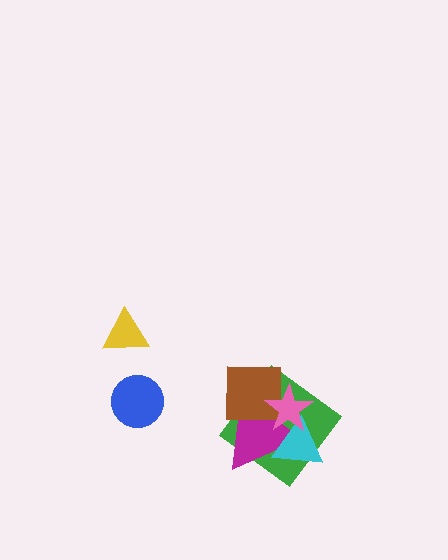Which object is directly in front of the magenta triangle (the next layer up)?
The cyan triangle is directly in front of the magenta triangle.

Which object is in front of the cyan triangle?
The pink star is in front of the cyan triangle.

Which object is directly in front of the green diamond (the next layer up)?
The magenta triangle is directly in front of the green diamond.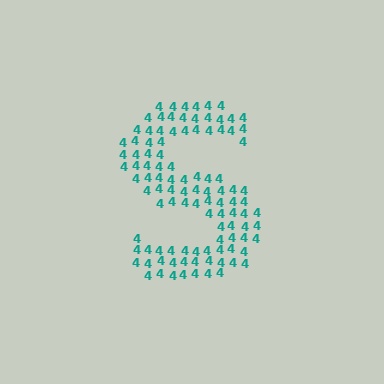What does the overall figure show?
The overall figure shows the letter S.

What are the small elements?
The small elements are digit 4's.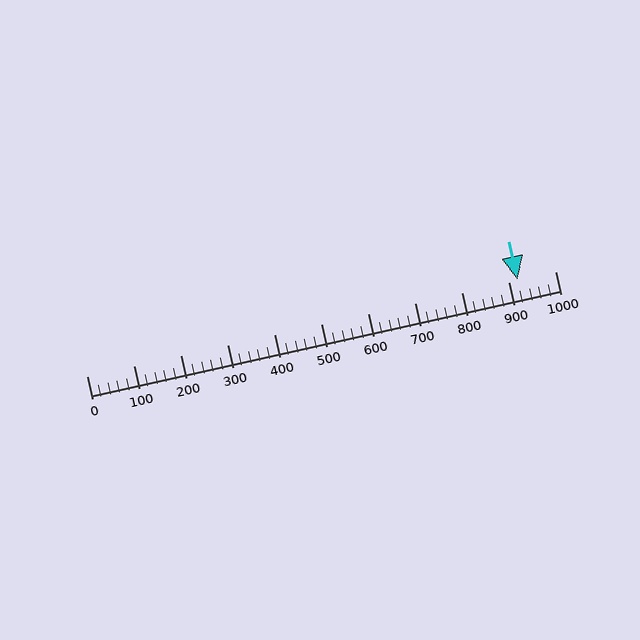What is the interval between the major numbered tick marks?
The major tick marks are spaced 100 units apart.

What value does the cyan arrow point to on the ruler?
The cyan arrow points to approximately 920.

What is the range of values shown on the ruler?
The ruler shows values from 0 to 1000.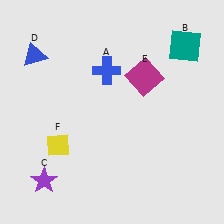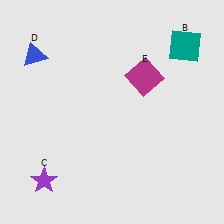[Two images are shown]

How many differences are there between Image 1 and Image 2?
There are 2 differences between the two images.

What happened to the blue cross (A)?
The blue cross (A) was removed in Image 2. It was in the top-left area of Image 1.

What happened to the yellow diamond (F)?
The yellow diamond (F) was removed in Image 2. It was in the bottom-left area of Image 1.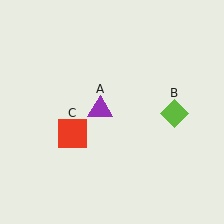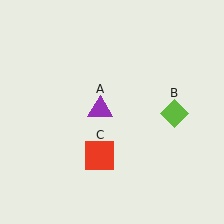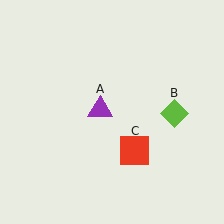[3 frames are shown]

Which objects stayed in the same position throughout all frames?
Purple triangle (object A) and lime diamond (object B) remained stationary.